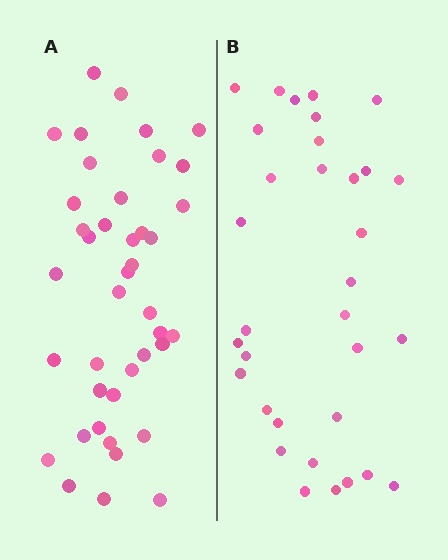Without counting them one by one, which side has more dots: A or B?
Region A (the left region) has more dots.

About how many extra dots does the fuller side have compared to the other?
Region A has roughly 8 or so more dots than region B.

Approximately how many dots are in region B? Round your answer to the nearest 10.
About 30 dots. (The exact count is 33, which rounds to 30.)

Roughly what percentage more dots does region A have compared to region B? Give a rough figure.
About 25% more.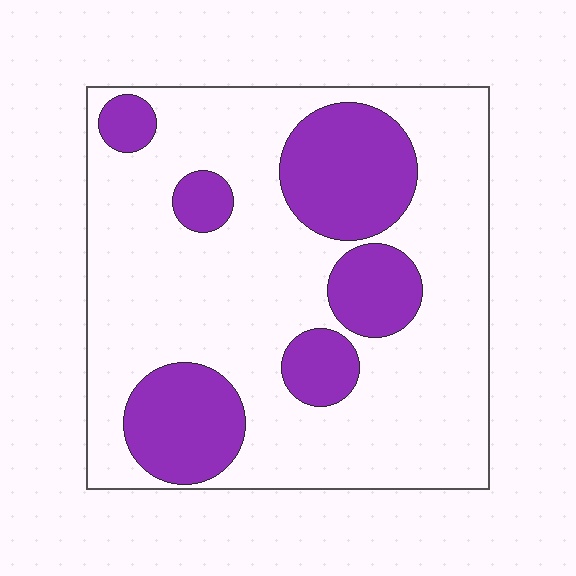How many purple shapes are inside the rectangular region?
6.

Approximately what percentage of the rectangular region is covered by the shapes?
Approximately 25%.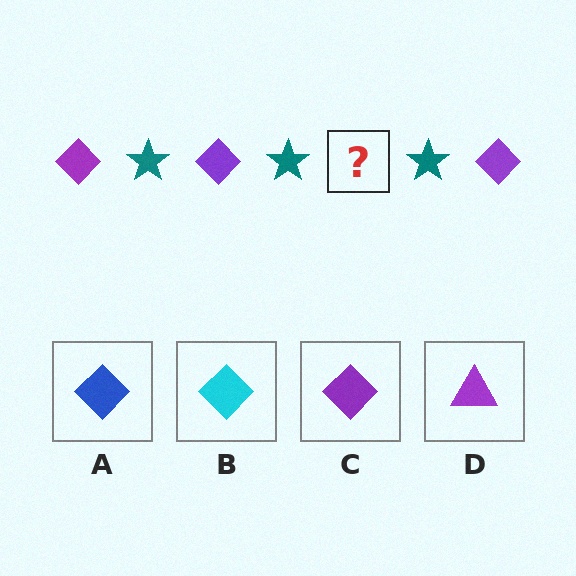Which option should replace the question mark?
Option C.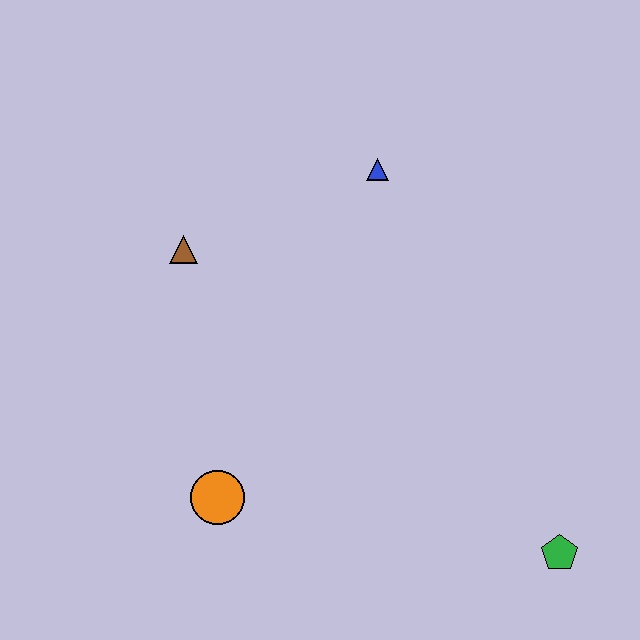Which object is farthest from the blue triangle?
The green pentagon is farthest from the blue triangle.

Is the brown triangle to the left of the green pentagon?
Yes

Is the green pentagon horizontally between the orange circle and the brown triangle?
No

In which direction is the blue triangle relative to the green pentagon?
The blue triangle is above the green pentagon.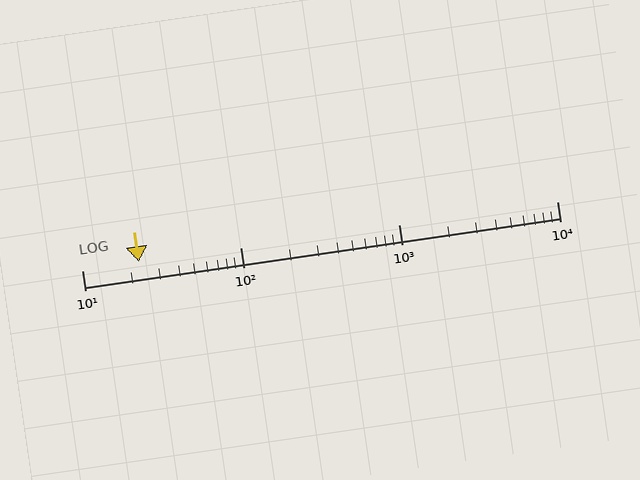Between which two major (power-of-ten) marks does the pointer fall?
The pointer is between 10 and 100.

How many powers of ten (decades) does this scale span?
The scale spans 3 decades, from 10 to 10000.